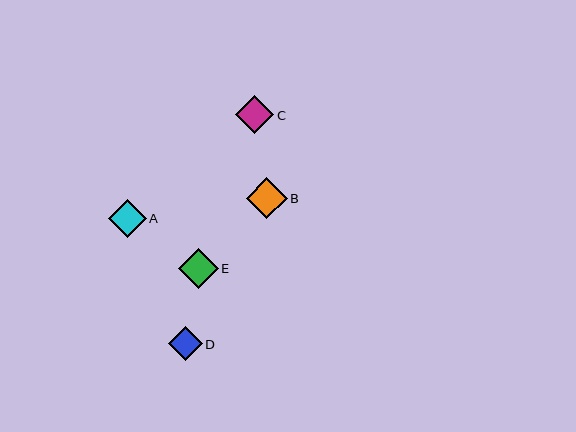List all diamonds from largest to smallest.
From largest to smallest: B, E, C, A, D.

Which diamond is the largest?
Diamond B is the largest with a size of approximately 41 pixels.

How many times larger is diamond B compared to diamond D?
Diamond B is approximately 1.2 times the size of diamond D.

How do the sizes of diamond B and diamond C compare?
Diamond B and diamond C are approximately the same size.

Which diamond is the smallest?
Diamond D is the smallest with a size of approximately 34 pixels.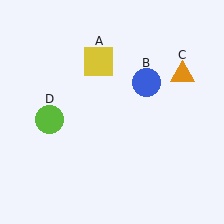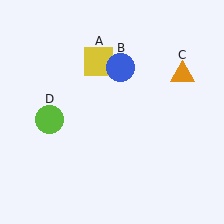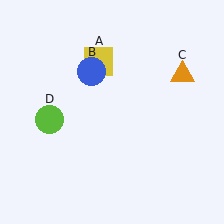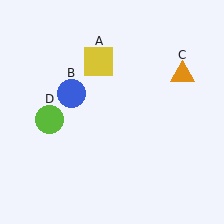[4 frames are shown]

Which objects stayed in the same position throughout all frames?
Yellow square (object A) and orange triangle (object C) and lime circle (object D) remained stationary.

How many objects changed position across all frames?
1 object changed position: blue circle (object B).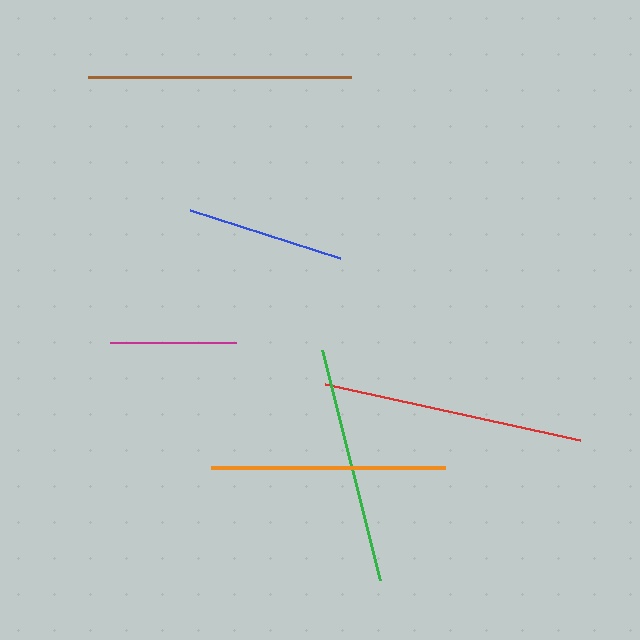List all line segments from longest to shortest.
From longest to shortest: brown, red, green, orange, blue, magenta.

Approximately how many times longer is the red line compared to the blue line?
The red line is approximately 1.7 times the length of the blue line.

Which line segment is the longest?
The brown line is the longest at approximately 263 pixels.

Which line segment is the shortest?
The magenta line is the shortest at approximately 126 pixels.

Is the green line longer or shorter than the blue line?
The green line is longer than the blue line.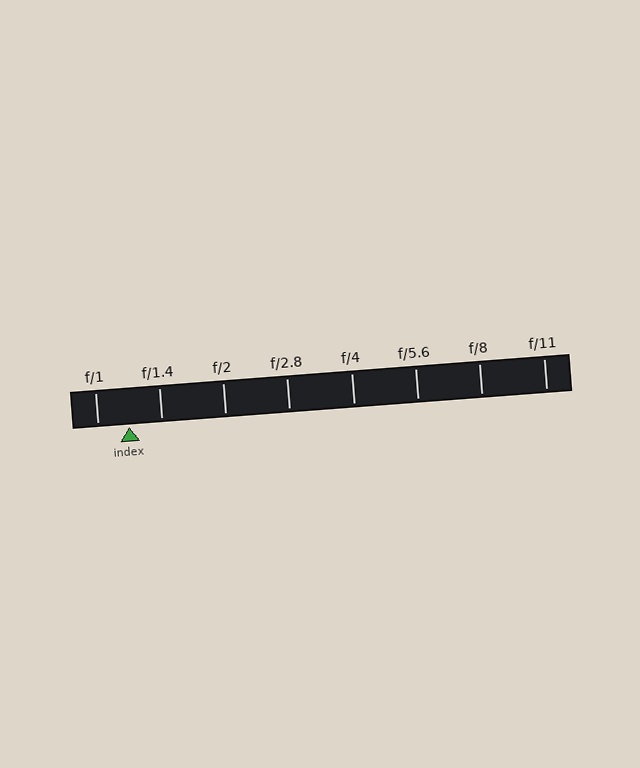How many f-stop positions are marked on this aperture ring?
There are 8 f-stop positions marked.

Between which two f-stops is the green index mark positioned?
The index mark is between f/1 and f/1.4.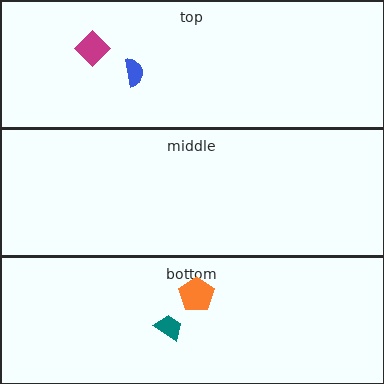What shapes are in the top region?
The blue semicircle, the magenta diamond.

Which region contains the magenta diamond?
The top region.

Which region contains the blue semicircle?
The top region.